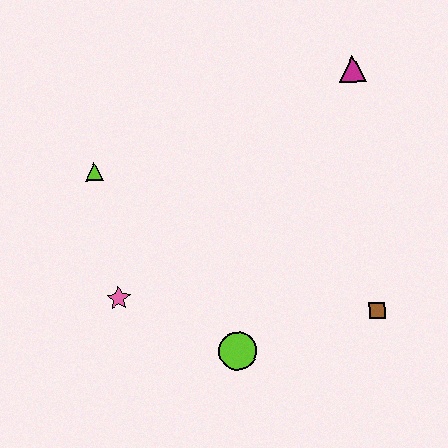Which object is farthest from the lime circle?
The magenta triangle is farthest from the lime circle.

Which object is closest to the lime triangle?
The pink star is closest to the lime triangle.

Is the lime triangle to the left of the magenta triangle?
Yes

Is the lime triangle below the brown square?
No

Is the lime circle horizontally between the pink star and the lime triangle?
No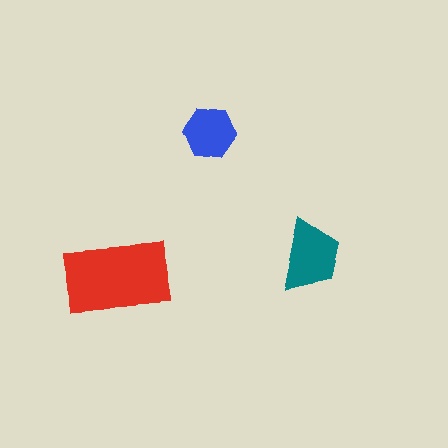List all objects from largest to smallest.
The red rectangle, the teal trapezoid, the blue hexagon.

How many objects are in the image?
There are 3 objects in the image.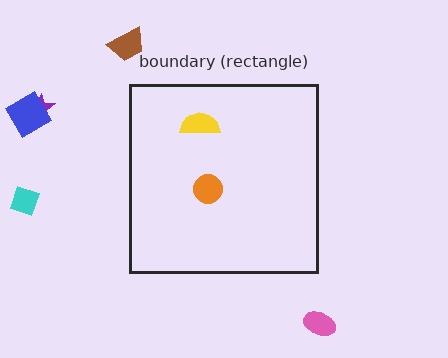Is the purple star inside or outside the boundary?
Outside.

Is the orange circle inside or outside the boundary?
Inside.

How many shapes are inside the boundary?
2 inside, 5 outside.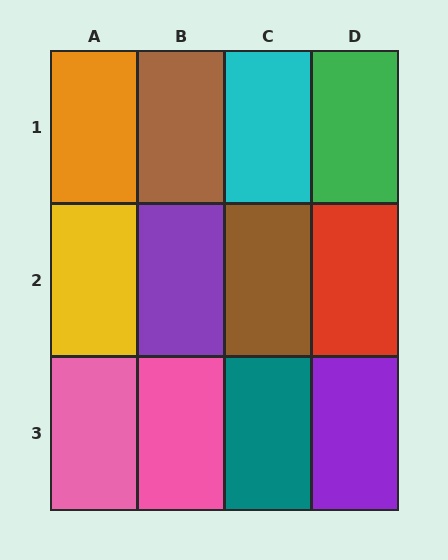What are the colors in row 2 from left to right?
Yellow, purple, brown, red.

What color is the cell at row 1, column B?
Brown.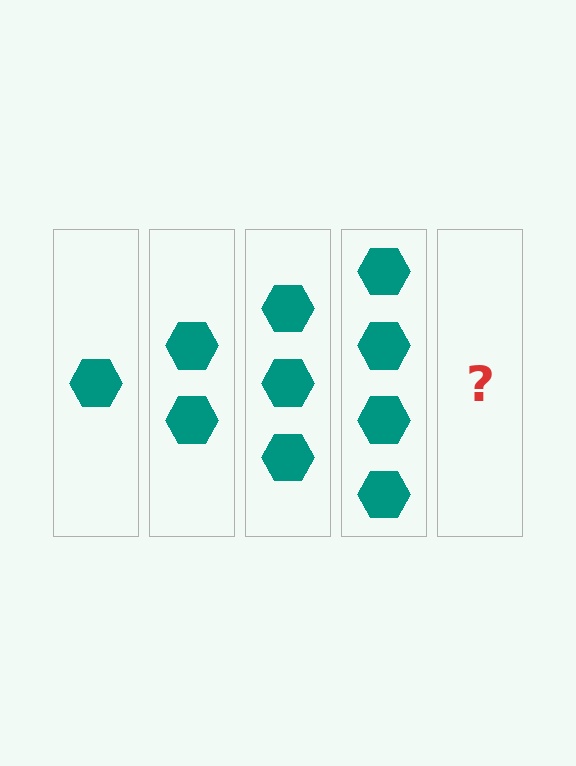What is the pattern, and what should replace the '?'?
The pattern is that each step adds one more hexagon. The '?' should be 5 hexagons.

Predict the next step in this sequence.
The next step is 5 hexagons.